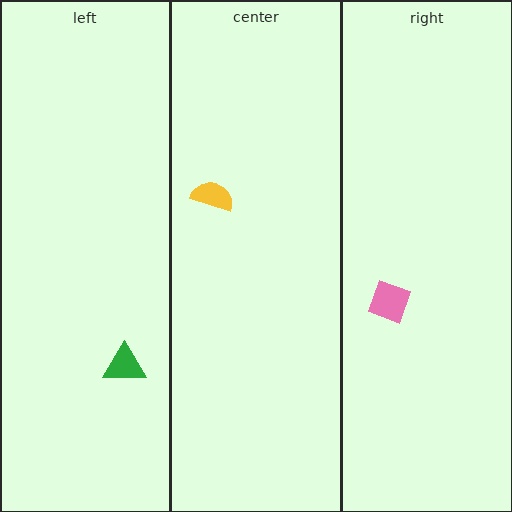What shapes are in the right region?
The pink diamond.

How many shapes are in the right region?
1.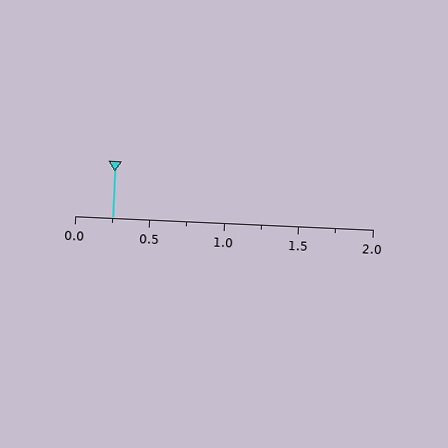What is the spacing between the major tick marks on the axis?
The major ticks are spaced 0.5 apart.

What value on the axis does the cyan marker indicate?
The marker indicates approximately 0.25.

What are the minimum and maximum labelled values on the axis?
The axis runs from 0.0 to 2.0.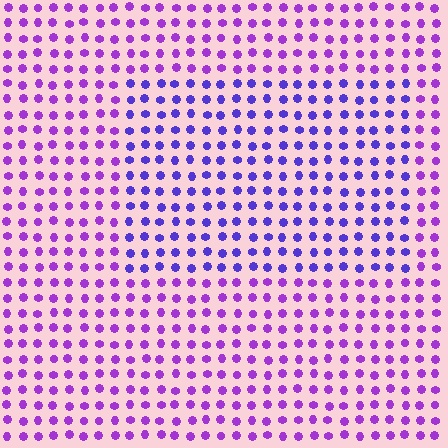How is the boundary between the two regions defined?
The boundary is defined purely by a slight shift in hue (about 30 degrees). Spacing, size, and orientation are identical on both sides.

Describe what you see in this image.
The image is filled with small purple elements in a uniform arrangement. A rectangle-shaped region is visible where the elements are tinted to a slightly different hue, forming a subtle color boundary.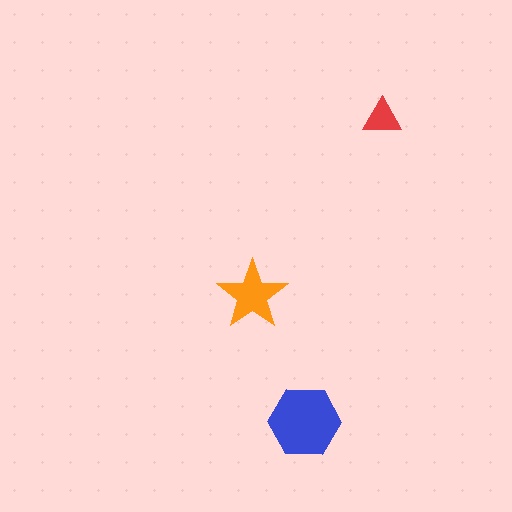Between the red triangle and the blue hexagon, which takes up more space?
The blue hexagon.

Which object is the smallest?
The red triangle.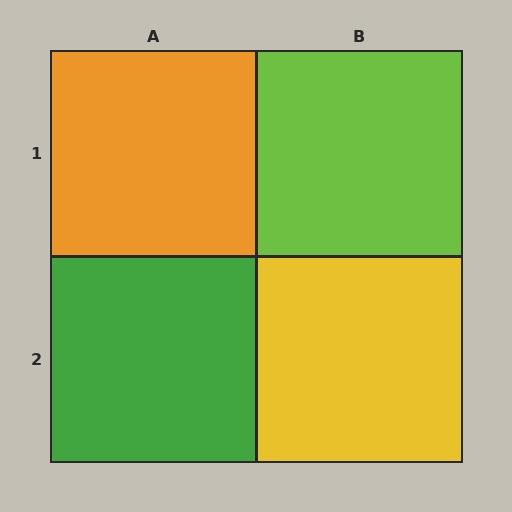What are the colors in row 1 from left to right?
Orange, lime.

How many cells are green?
1 cell is green.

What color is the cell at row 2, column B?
Yellow.